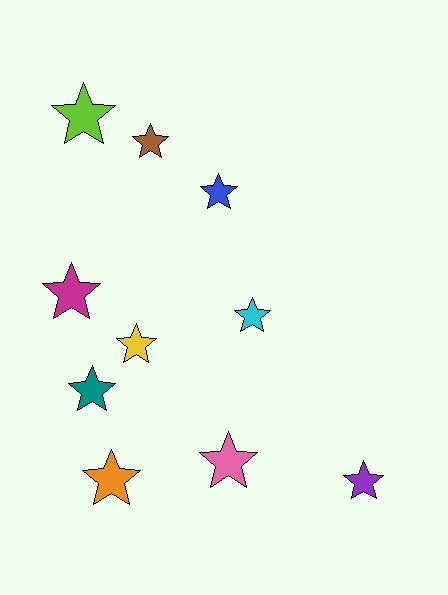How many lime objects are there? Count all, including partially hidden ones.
There is 1 lime object.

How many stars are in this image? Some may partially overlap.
There are 10 stars.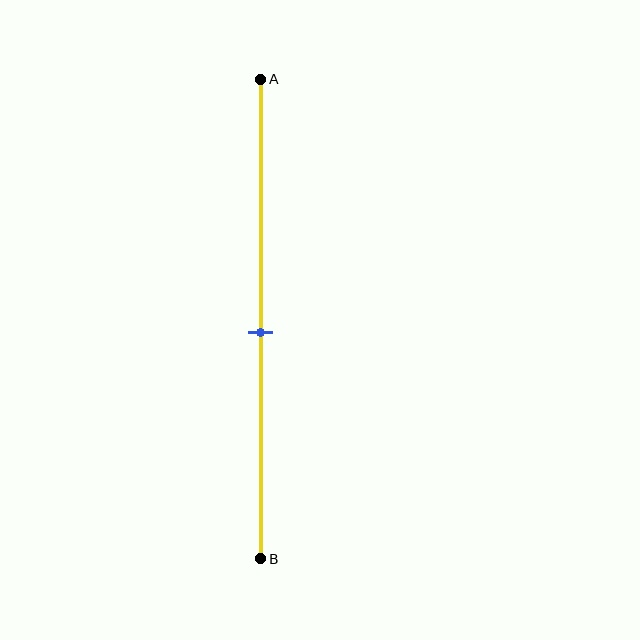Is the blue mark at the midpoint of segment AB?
Yes, the mark is approximately at the midpoint.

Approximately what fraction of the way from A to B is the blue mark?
The blue mark is approximately 55% of the way from A to B.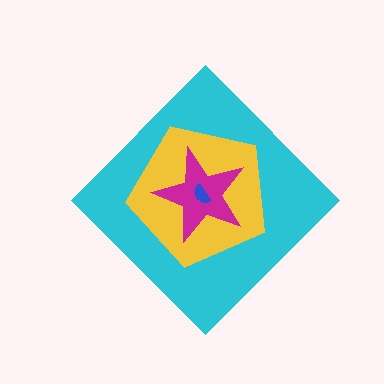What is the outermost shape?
The cyan diamond.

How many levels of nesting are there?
4.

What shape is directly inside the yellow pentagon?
The magenta star.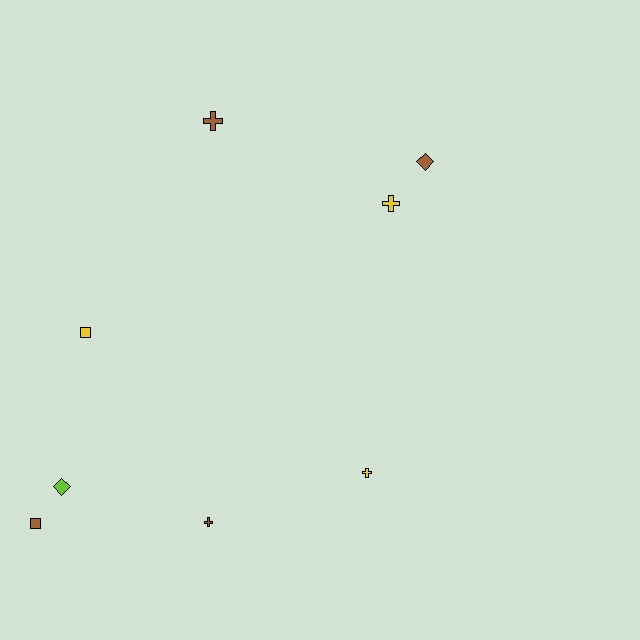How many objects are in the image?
There are 8 objects.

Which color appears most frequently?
Brown, with 4 objects.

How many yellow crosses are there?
There are 2 yellow crosses.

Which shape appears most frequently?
Cross, with 4 objects.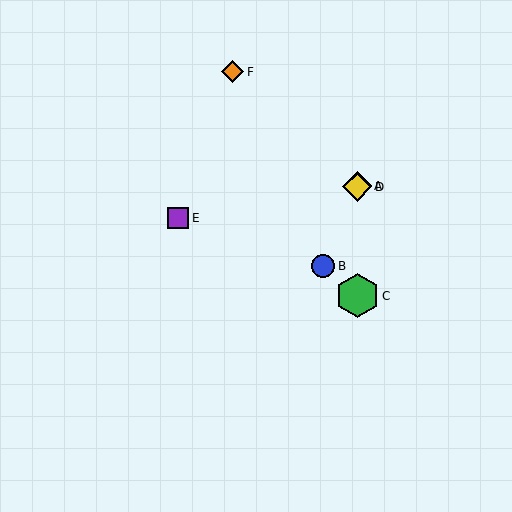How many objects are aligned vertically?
3 objects (A, C, D) are aligned vertically.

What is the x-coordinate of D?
Object D is at x≈357.